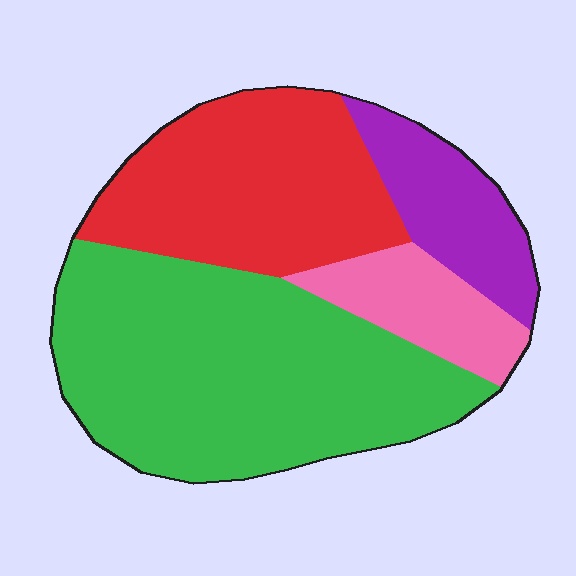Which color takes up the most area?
Green, at roughly 45%.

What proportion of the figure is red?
Red takes up about one quarter (1/4) of the figure.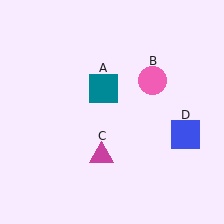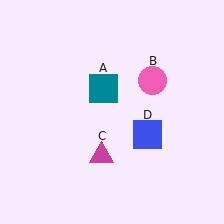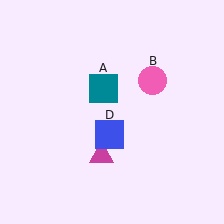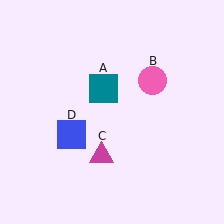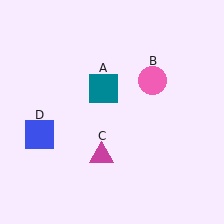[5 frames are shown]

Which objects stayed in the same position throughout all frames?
Teal square (object A) and pink circle (object B) and magenta triangle (object C) remained stationary.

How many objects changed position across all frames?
1 object changed position: blue square (object D).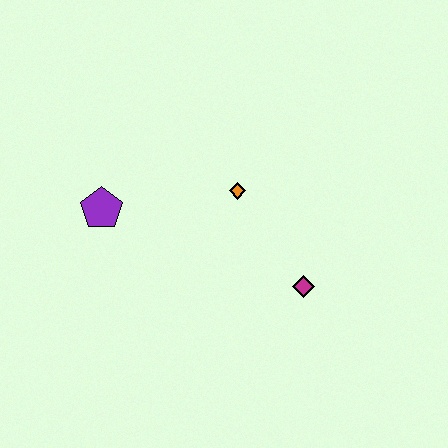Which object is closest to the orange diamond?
The magenta diamond is closest to the orange diamond.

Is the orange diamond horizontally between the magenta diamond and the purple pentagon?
Yes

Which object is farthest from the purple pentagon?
The magenta diamond is farthest from the purple pentagon.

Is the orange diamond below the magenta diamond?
No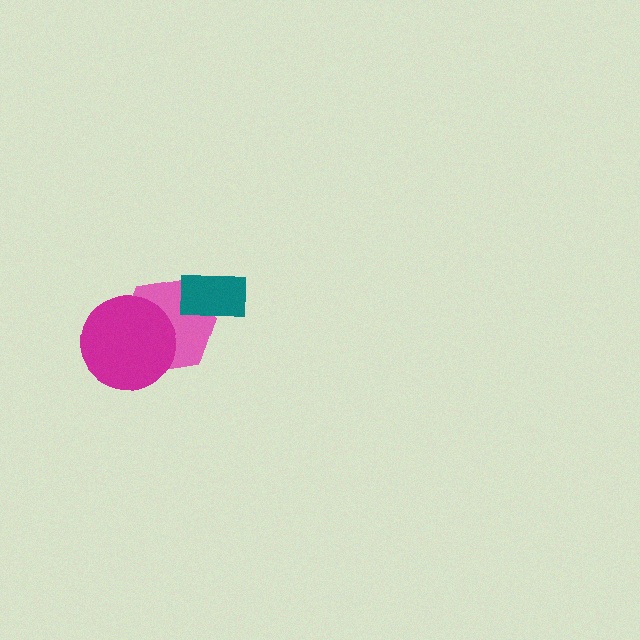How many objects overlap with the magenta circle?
1 object overlaps with the magenta circle.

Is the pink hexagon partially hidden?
Yes, it is partially covered by another shape.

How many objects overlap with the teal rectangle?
1 object overlaps with the teal rectangle.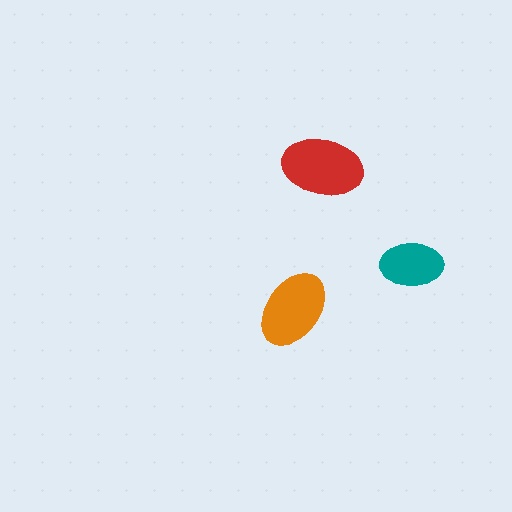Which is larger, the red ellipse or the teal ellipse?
The red one.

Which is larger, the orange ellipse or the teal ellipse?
The orange one.